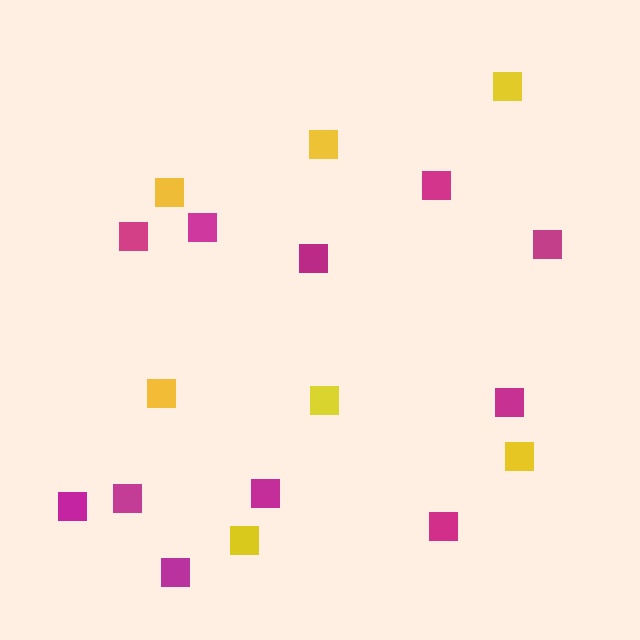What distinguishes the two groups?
There are 2 groups: one group of yellow squares (7) and one group of magenta squares (11).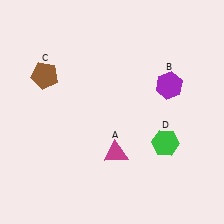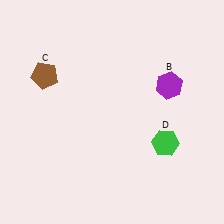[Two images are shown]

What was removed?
The magenta triangle (A) was removed in Image 2.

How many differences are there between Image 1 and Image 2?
There is 1 difference between the two images.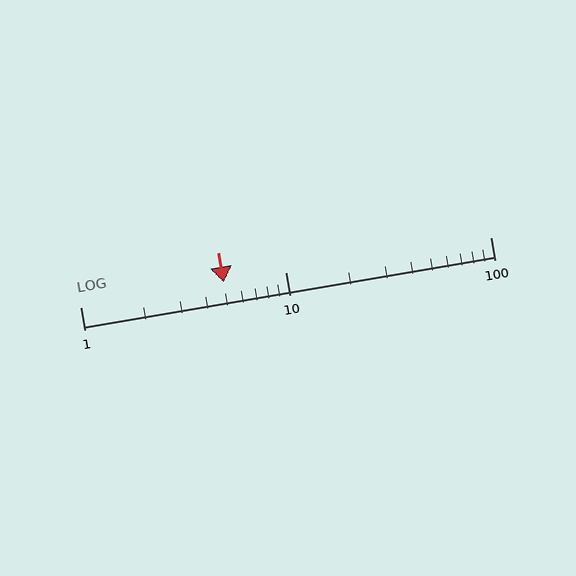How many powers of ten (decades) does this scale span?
The scale spans 2 decades, from 1 to 100.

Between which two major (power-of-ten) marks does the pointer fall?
The pointer is between 1 and 10.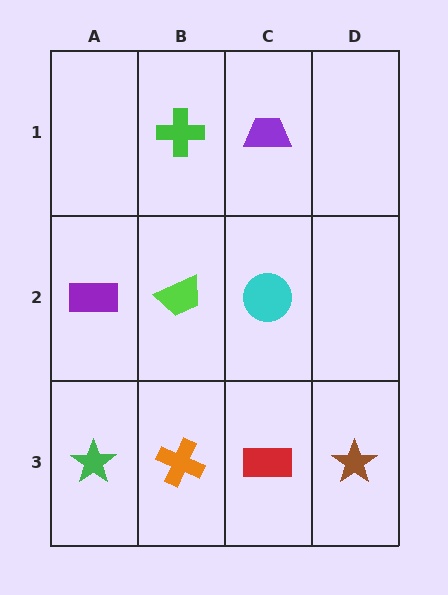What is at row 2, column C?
A cyan circle.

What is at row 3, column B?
An orange cross.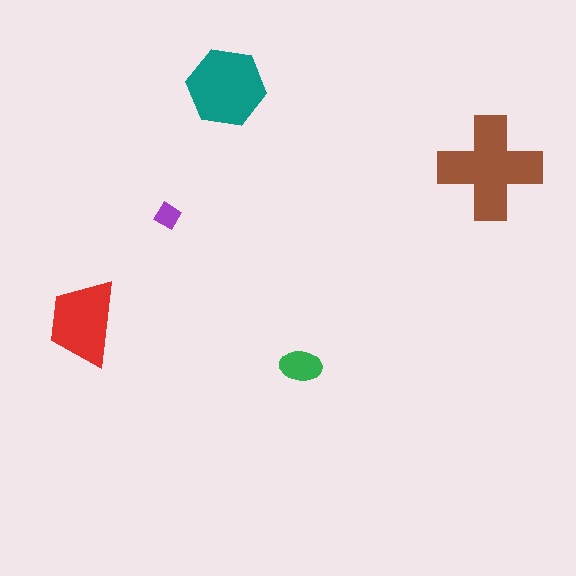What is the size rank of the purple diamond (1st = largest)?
5th.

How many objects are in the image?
There are 5 objects in the image.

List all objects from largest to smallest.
The brown cross, the teal hexagon, the red trapezoid, the green ellipse, the purple diamond.